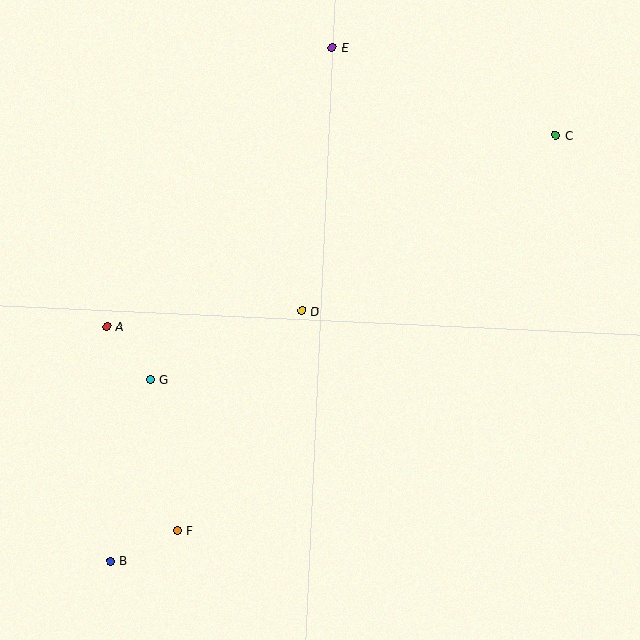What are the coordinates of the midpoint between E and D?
The midpoint between E and D is at (317, 179).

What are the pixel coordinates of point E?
Point E is at (332, 47).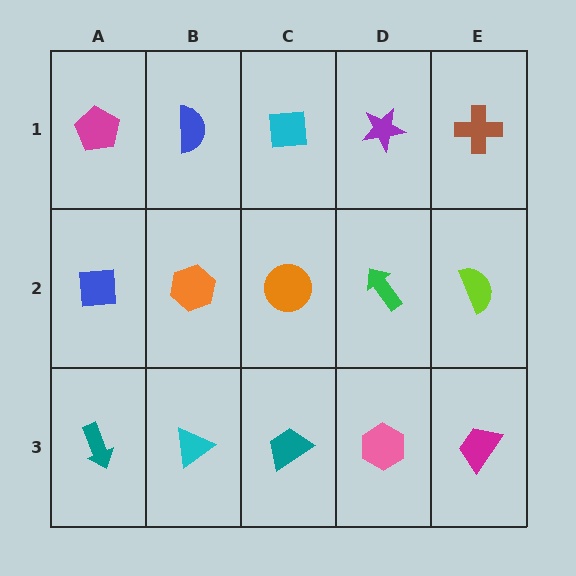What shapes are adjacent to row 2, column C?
A cyan square (row 1, column C), a teal trapezoid (row 3, column C), an orange hexagon (row 2, column B), a green arrow (row 2, column D).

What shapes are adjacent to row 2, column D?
A purple star (row 1, column D), a pink hexagon (row 3, column D), an orange circle (row 2, column C), a lime semicircle (row 2, column E).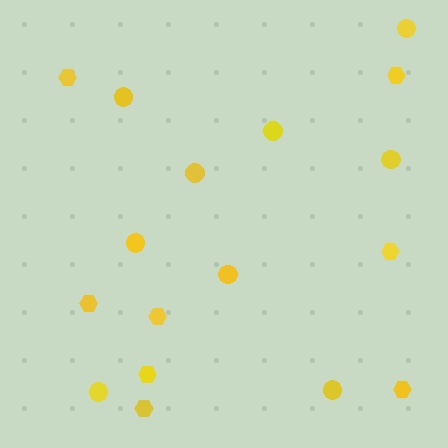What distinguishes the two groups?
There are 2 groups: one group of hexagons (8) and one group of circles (9).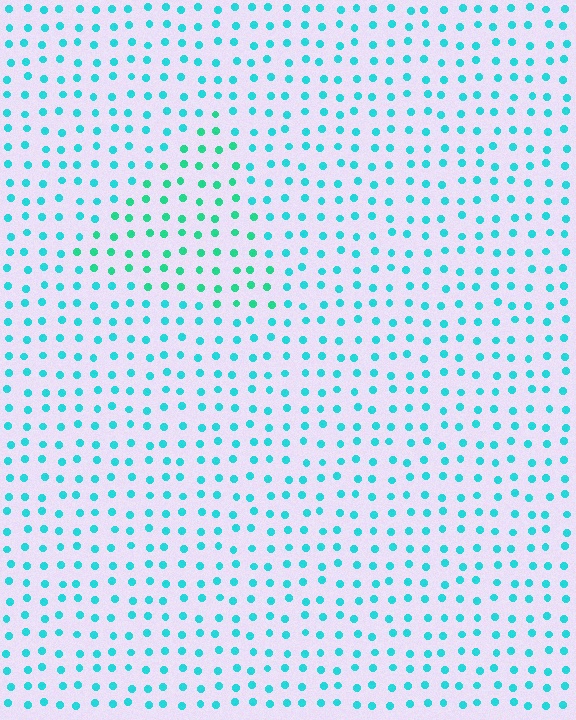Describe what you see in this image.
The image is filled with small cyan elements in a uniform arrangement. A triangle-shaped region is visible where the elements are tinted to a slightly different hue, forming a subtle color boundary.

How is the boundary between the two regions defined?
The boundary is defined purely by a slight shift in hue (about 26 degrees). Spacing, size, and orientation are identical on both sides.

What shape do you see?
I see a triangle.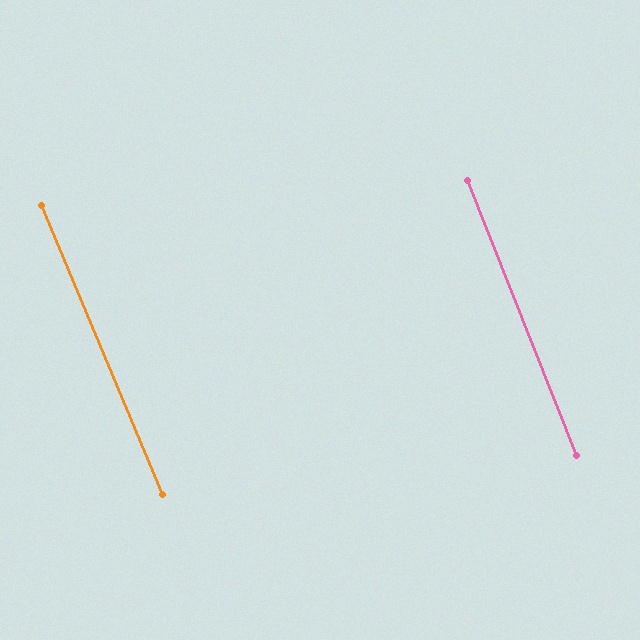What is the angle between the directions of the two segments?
Approximately 1 degree.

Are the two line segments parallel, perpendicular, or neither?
Parallel — their directions differ by only 1.0°.